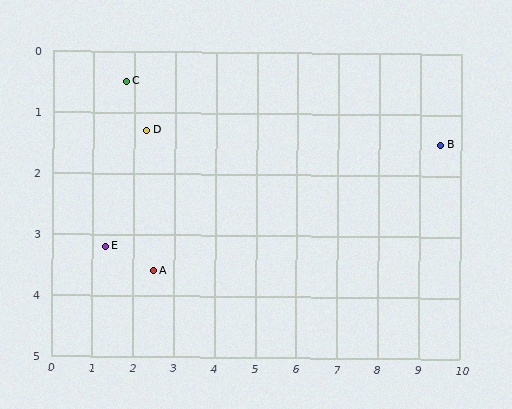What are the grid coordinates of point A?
Point A is at approximately (2.5, 3.6).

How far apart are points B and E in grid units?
Points B and E are about 8.4 grid units apart.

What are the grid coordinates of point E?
Point E is at approximately (1.3, 3.2).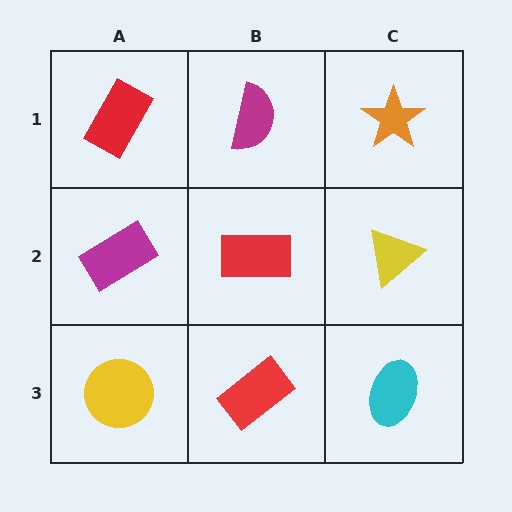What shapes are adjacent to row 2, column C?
An orange star (row 1, column C), a cyan ellipse (row 3, column C), a red rectangle (row 2, column B).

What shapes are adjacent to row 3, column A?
A magenta rectangle (row 2, column A), a red rectangle (row 3, column B).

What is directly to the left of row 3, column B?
A yellow circle.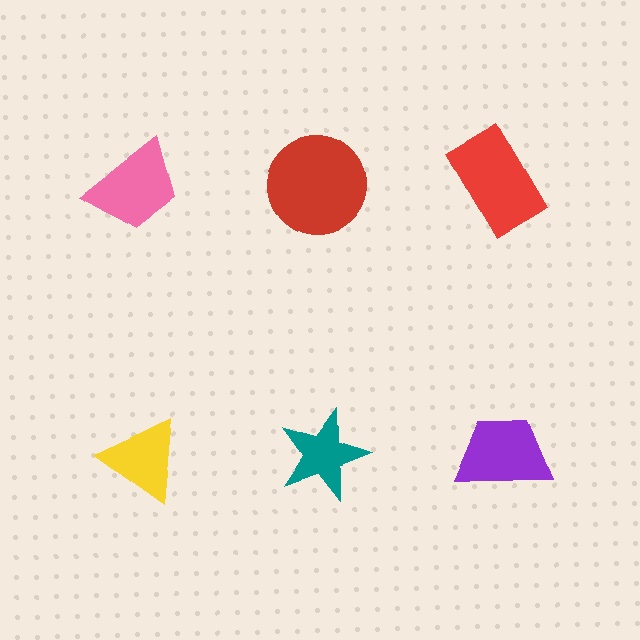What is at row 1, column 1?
A pink trapezoid.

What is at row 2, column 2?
A teal star.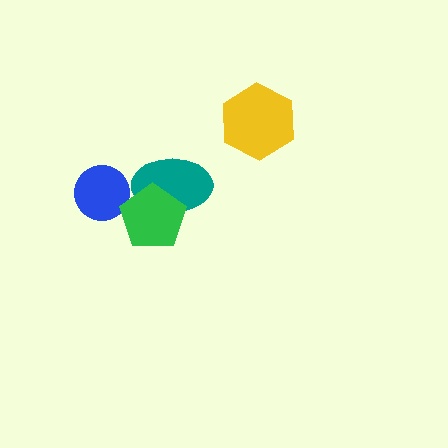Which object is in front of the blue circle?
The green pentagon is in front of the blue circle.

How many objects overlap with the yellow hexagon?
0 objects overlap with the yellow hexagon.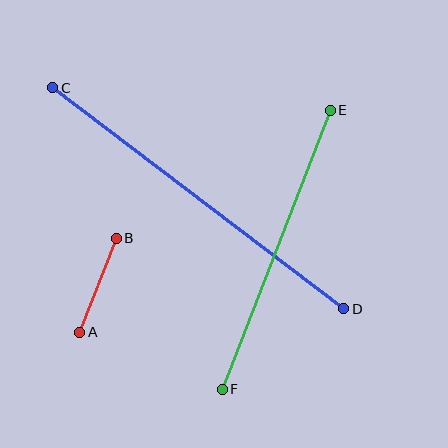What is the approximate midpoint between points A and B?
The midpoint is at approximately (98, 285) pixels.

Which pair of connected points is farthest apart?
Points C and D are farthest apart.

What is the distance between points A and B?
The distance is approximately 101 pixels.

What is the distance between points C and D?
The distance is approximately 365 pixels.